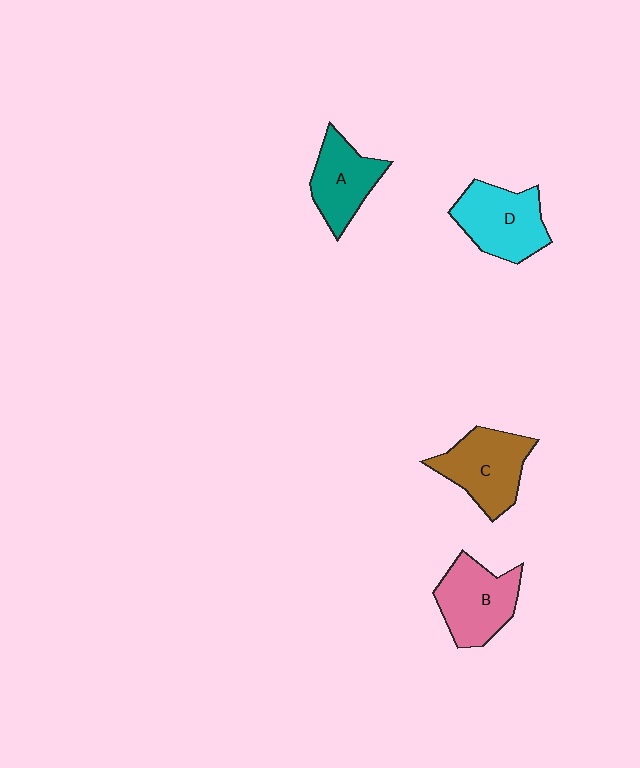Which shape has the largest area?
Shape C (brown).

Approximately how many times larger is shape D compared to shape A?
Approximately 1.2 times.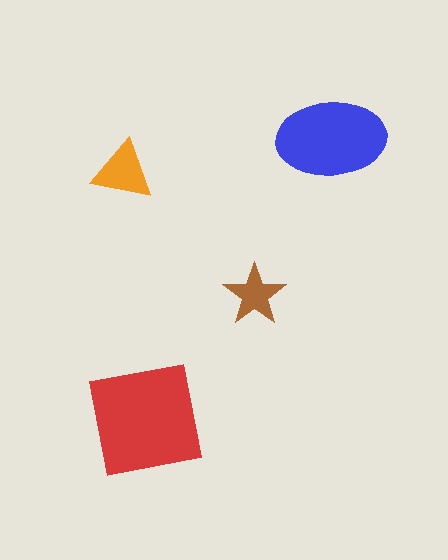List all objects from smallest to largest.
The brown star, the orange triangle, the blue ellipse, the red square.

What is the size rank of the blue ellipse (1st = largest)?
2nd.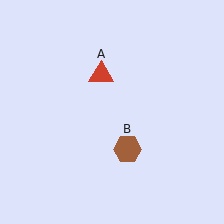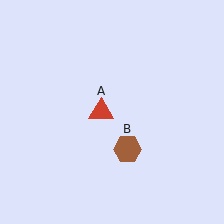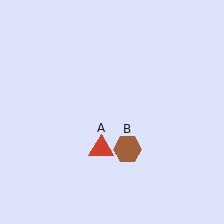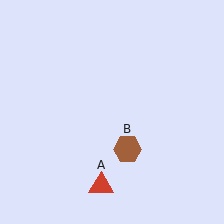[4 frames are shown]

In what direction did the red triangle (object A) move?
The red triangle (object A) moved down.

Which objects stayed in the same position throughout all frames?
Brown hexagon (object B) remained stationary.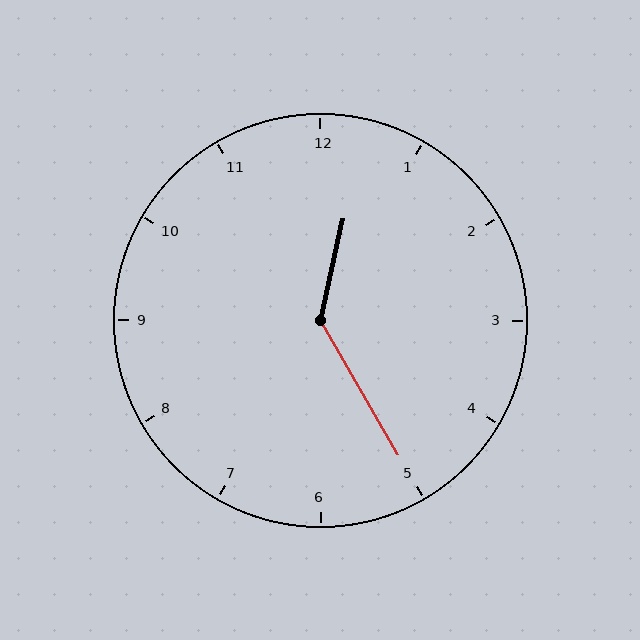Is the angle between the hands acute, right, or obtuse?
It is obtuse.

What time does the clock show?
12:25.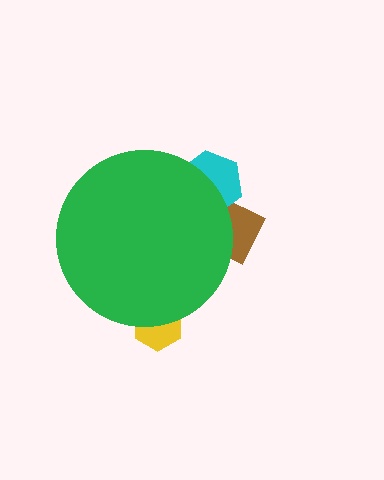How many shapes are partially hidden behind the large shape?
3 shapes are partially hidden.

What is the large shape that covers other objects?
A green circle.